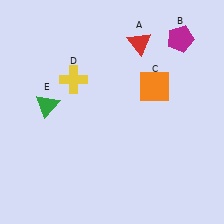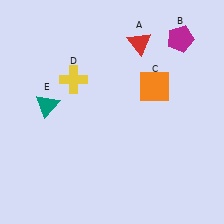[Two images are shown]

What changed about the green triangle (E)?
In Image 1, E is green. In Image 2, it changed to teal.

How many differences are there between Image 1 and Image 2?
There is 1 difference between the two images.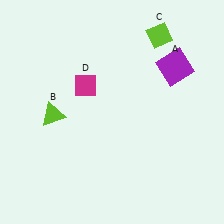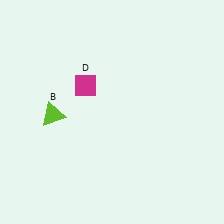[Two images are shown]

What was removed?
The purple square (A), the lime diamond (C) were removed in Image 2.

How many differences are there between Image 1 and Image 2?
There are 2 differences between the two images.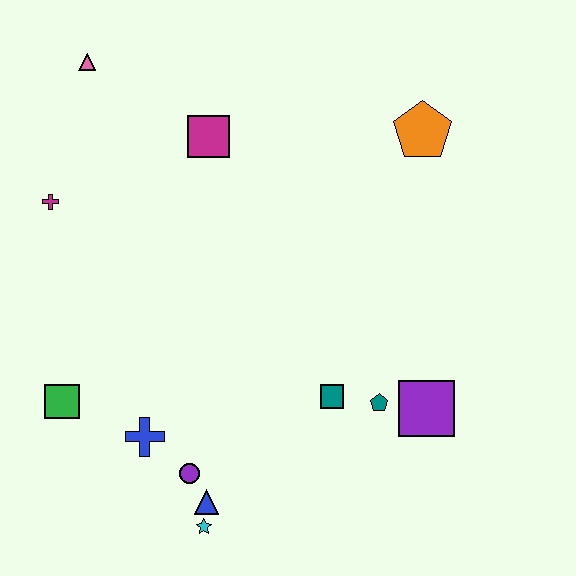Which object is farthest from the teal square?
The pink triangle is farthest from the teal square.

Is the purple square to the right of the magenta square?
Yes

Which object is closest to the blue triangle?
The cyan star is closest to the blue triangle.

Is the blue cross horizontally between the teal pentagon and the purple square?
No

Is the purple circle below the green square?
Yes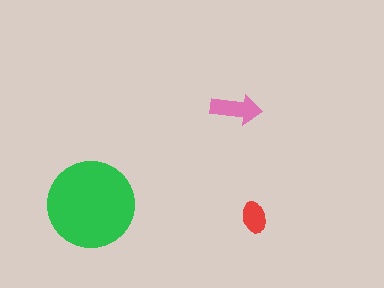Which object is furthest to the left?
The green circle is leftmost.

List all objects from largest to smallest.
The green circle, the pink arrow, the red ellipse.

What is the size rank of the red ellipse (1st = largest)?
3rd.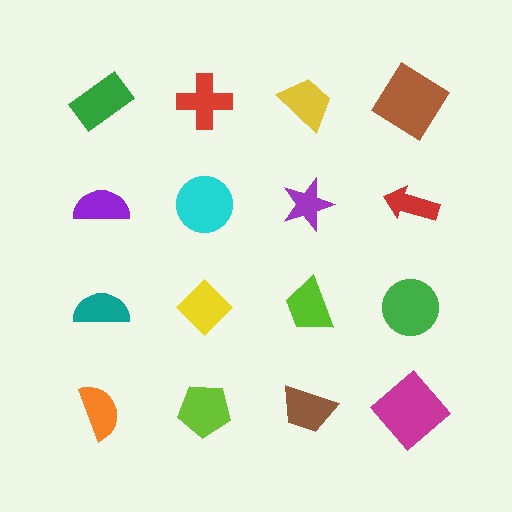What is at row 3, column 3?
A lime trapezoid.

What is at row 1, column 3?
A yellow trapezoid.